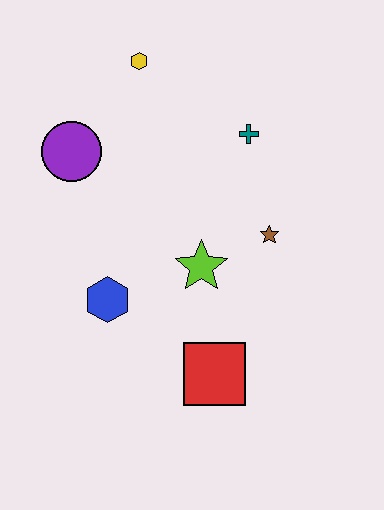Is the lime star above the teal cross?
No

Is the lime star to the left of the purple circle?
No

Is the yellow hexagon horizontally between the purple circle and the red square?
Yes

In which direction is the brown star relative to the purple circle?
The brown star is to the right of the purple circle.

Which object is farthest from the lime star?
The yellow hexagon is farthest from the lime star.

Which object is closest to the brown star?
The lime star is closest to the brown star.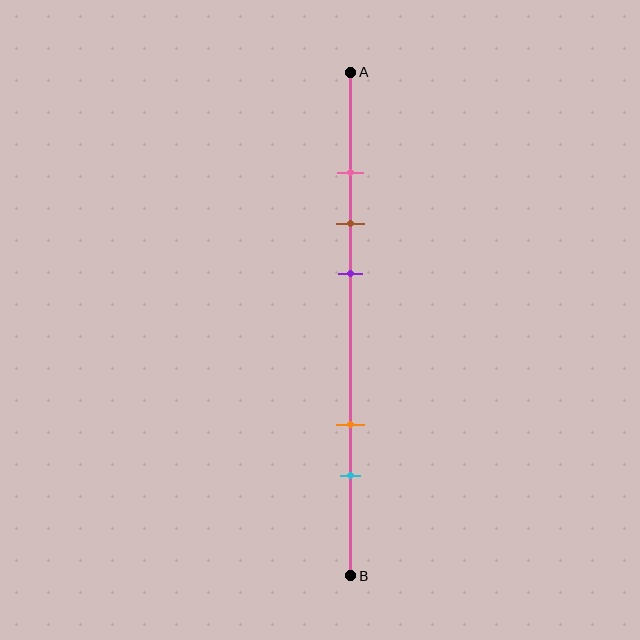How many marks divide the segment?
There are 5 marks dividing the segment.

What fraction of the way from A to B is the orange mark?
The orange mark is approximately 70% (0.7) of the way from A to B.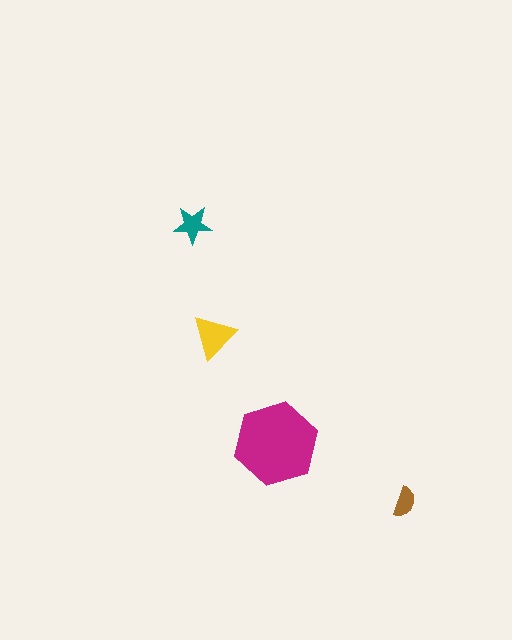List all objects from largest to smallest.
The magenta hexagon, the yellow triangle, the teal star, the brown semicircle.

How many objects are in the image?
There are 4 objects in the image.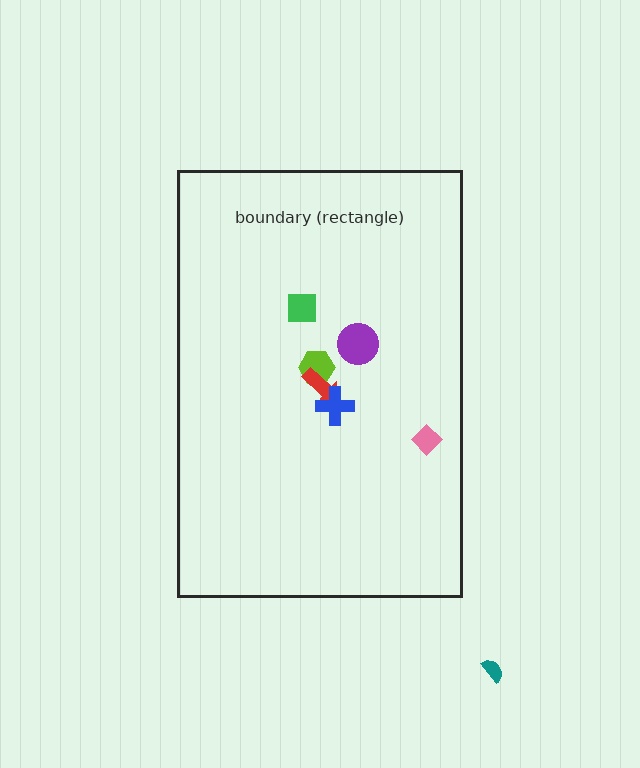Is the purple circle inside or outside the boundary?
Inside.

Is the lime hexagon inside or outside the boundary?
Inside.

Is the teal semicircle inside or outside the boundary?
Outside.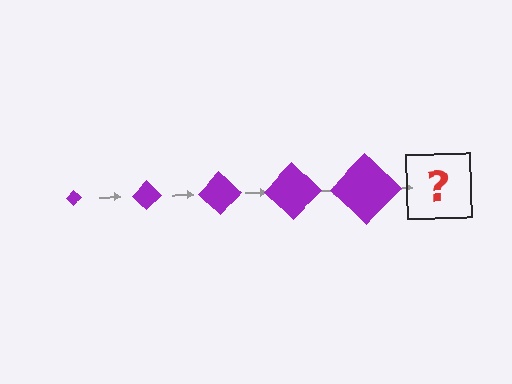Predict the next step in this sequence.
The next step is a purple diamond, larger than the previous one.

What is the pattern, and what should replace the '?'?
The pattern is that the diamond gets progressively larger each step. The '?' should be a purple diamond, larger than the previous one.